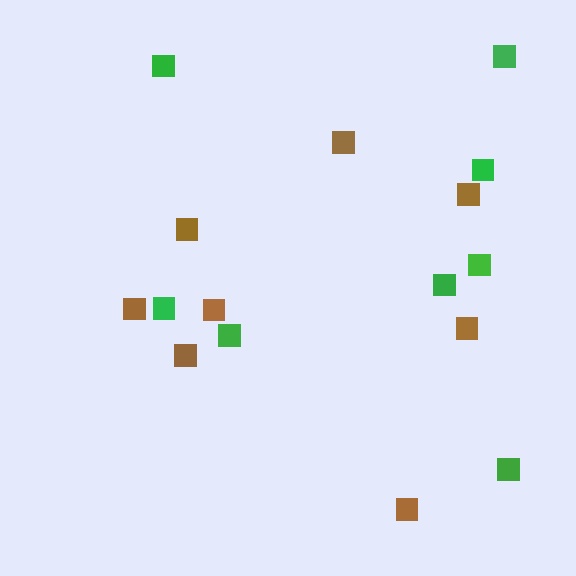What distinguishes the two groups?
There are 2 groups: one group of green squares (8) and one group of brown squares (8).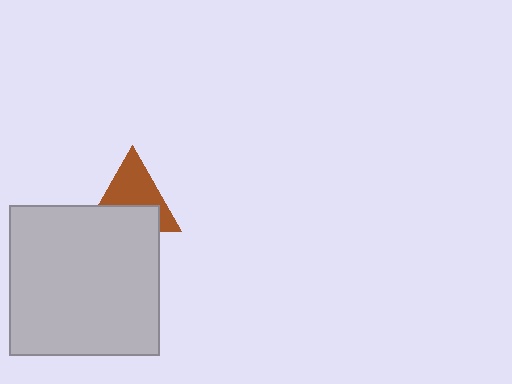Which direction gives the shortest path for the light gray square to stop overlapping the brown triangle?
Moving down gives the shortest separation.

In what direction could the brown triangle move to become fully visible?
The brown triangle could move up. That would shift it out from behind the light gray square entirely.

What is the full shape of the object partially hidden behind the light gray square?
The partially hidden object is a brown triangle.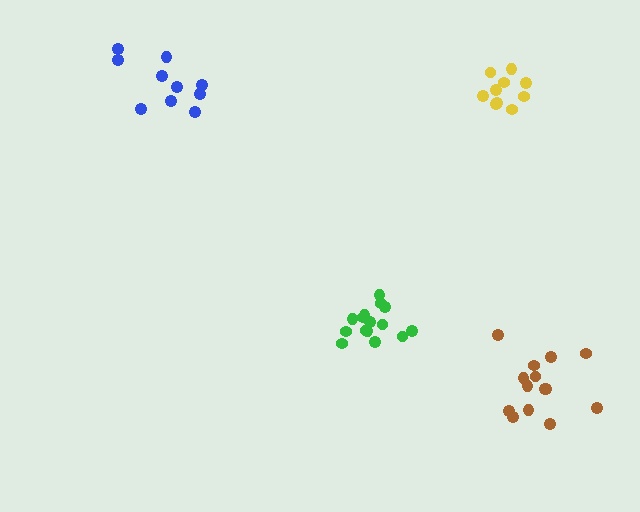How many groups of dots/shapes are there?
There are 4 groups.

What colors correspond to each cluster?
The clusters are colored: green, blue, yellow, brown.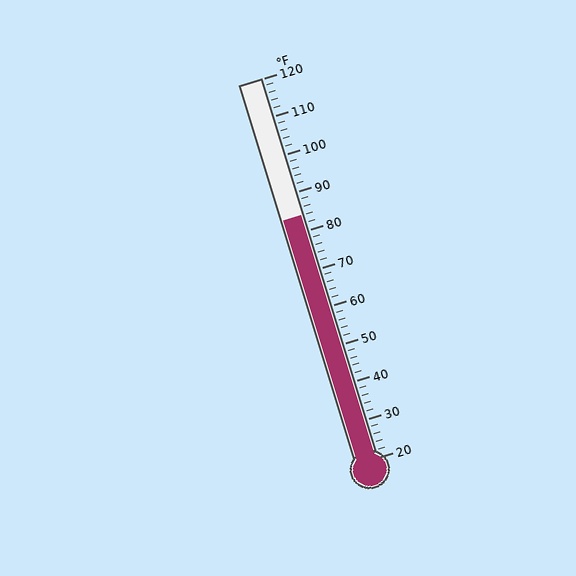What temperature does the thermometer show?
The thermometer shows approximately 84°F.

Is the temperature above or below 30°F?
The temperature is above 30°F.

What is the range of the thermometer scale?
The thermometer scale ranges from 20°F to 120°F.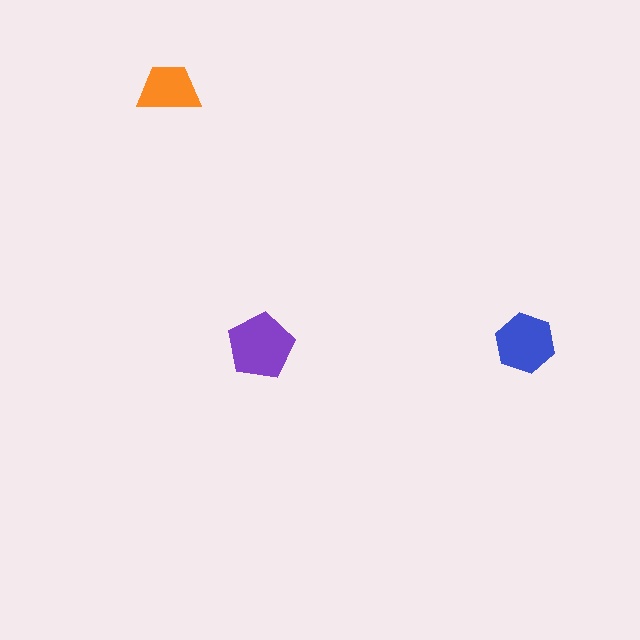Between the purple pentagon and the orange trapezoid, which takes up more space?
The purple pentagon.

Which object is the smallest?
The orange trapezoid.